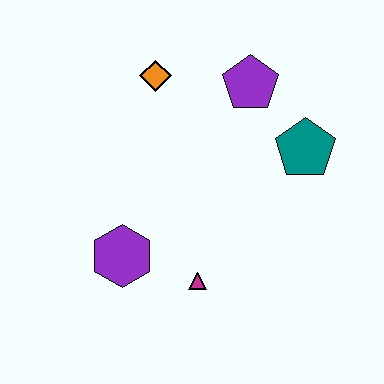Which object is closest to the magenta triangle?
The purple hexagon is closest to the magenta triangle.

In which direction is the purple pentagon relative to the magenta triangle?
The purple pentagon is above the magenta triangle.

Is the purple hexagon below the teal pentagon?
Yes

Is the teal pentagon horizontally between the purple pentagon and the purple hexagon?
No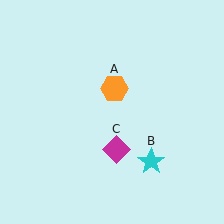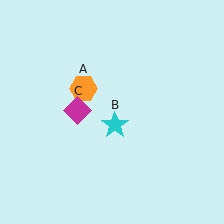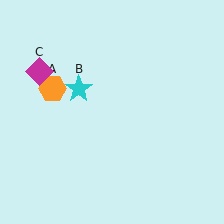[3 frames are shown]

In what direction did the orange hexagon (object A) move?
The orange hexagon (object A) moved left.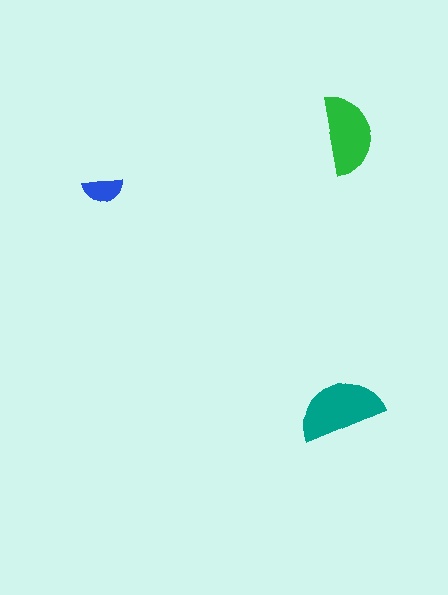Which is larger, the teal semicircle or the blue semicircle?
The teal one.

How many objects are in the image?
There are 3 objects in the image.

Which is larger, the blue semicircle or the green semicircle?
The green one.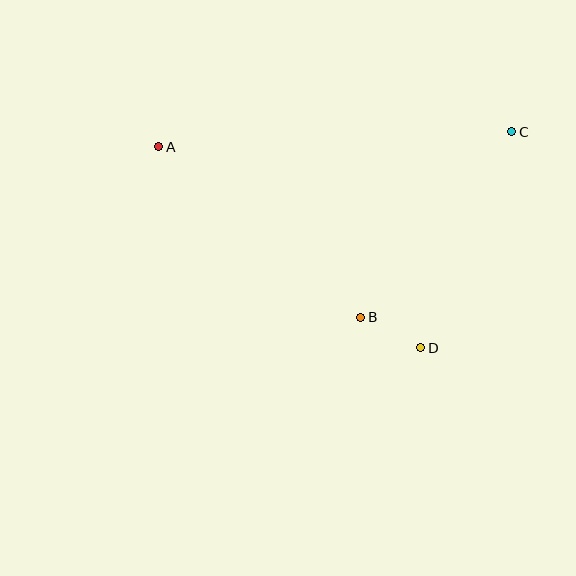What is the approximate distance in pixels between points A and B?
The distance between A and B is approximately 264 pixels.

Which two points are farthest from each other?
Points A and C are farthest from each other.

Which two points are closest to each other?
Points B and D are closest to each other.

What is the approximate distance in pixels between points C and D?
The distance between C and D is approximately 235 pixels.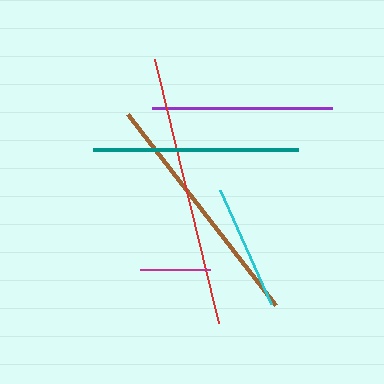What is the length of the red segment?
The red segment is approximately 272 pixels long.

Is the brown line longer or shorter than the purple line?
The brown line is longer than the purple line.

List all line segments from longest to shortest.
From longest to shortest: red, brown, teal, purple, cyan, magenta.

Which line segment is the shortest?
The magenta line is the shortest at approximately 70 pixels.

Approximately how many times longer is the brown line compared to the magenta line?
The brown line is approximately 3.4 times the length of the magenta line.